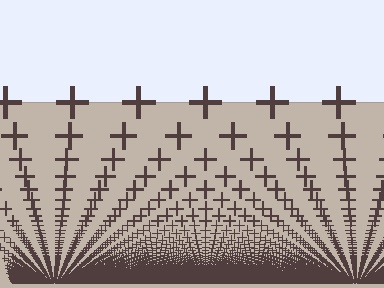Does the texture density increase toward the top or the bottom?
Density increases toward the bottom.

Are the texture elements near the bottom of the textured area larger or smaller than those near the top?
Smaller. The gradient is inverted — elements near the bottom are smaller and denser.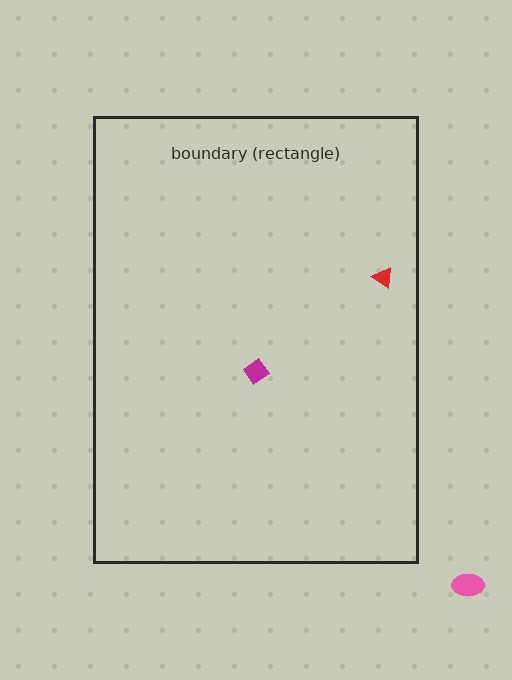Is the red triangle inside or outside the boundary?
Inside.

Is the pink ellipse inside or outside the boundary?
Outside.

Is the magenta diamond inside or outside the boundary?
Inside.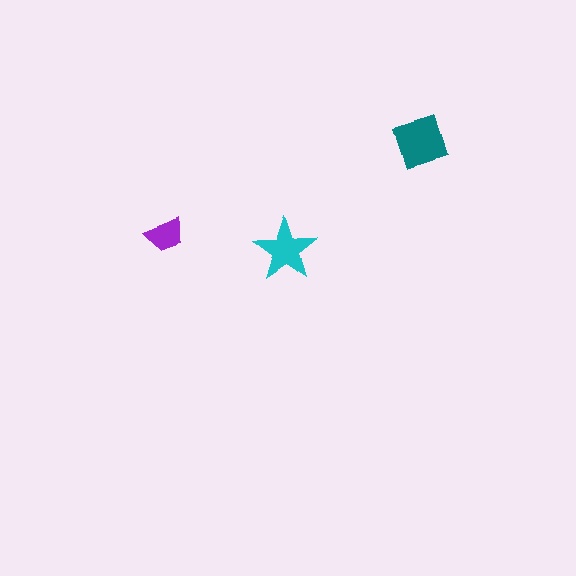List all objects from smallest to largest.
The purple trapezoid, the cyan star, the teal square.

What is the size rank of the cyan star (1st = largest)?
2nd.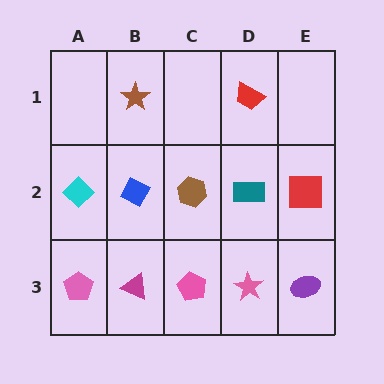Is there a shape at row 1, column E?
No, that cell is empty.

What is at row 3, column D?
A pink star.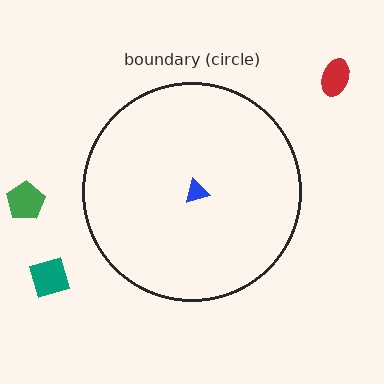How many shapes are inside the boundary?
1 inside, 3 outside.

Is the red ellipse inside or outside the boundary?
Outside.